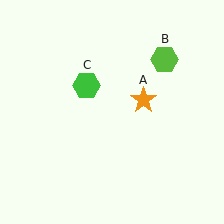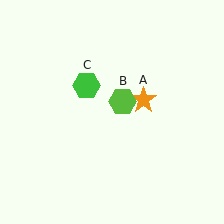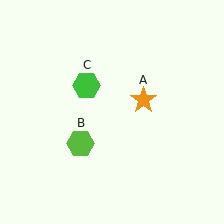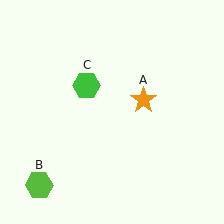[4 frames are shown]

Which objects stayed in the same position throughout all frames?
Orange star (object A) and green hexagon (object C) remained stationary.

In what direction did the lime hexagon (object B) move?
The lime hexagon (object B) moved down and to the left.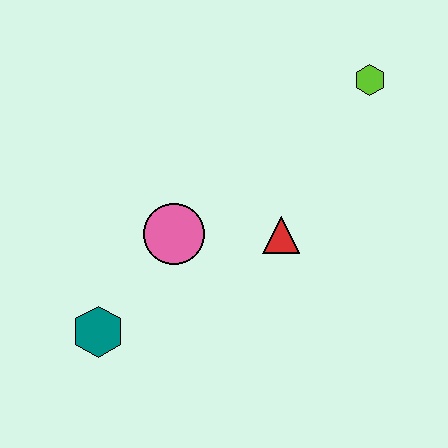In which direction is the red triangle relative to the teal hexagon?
The red triangle is to the right of the teal hexagon.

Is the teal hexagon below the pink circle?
Yes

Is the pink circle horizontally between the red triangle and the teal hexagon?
Yes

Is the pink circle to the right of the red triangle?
No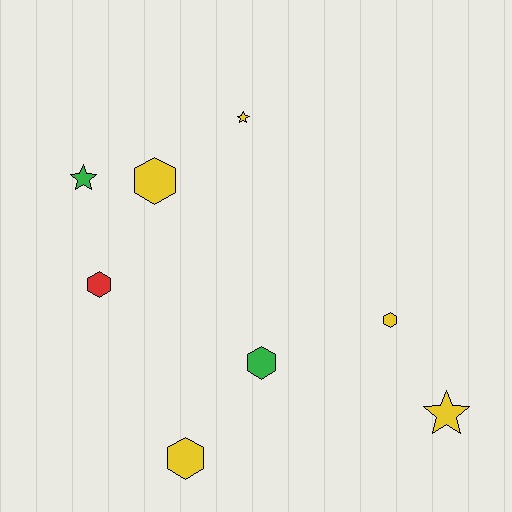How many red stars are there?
There are no red stars.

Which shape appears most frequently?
Hexagon, with 5 objects.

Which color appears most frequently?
Yellow, with 5 objects.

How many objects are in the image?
There are 8 objects.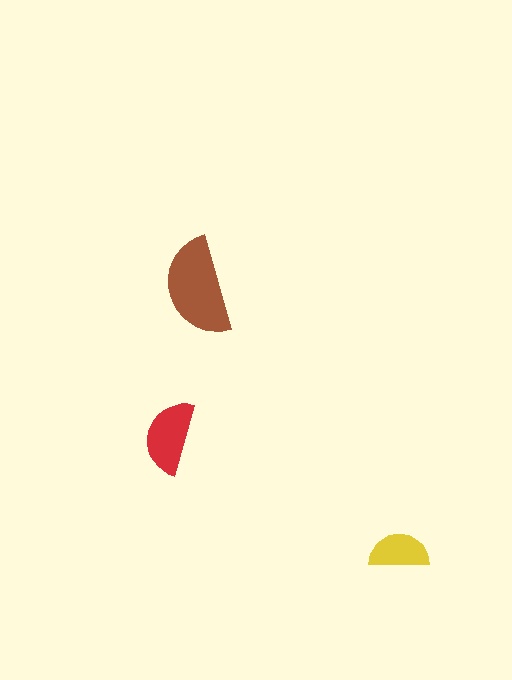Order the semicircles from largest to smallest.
the brown one, the red one, the yellow one.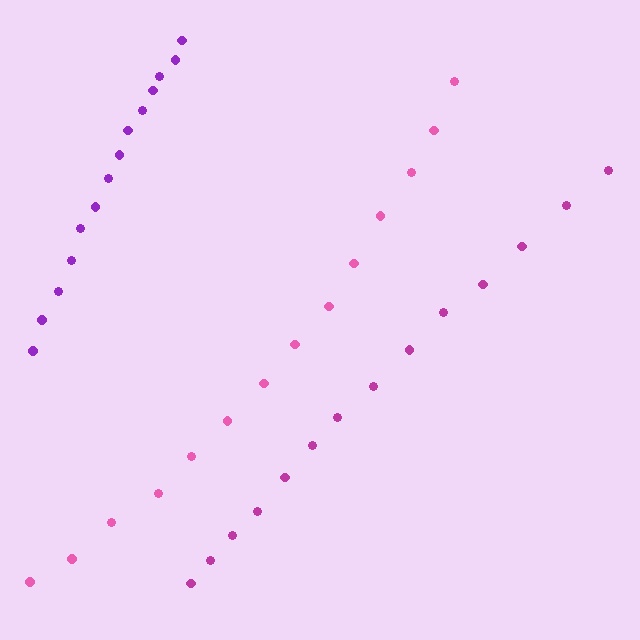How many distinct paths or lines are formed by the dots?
There are 3 distinct paths.